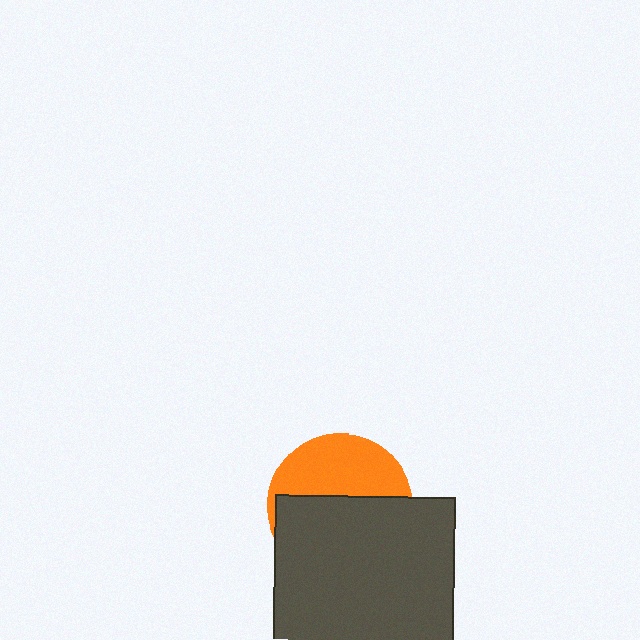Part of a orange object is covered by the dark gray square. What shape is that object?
It is a circle.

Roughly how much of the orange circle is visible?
A small part of it is visible (roughly 42%).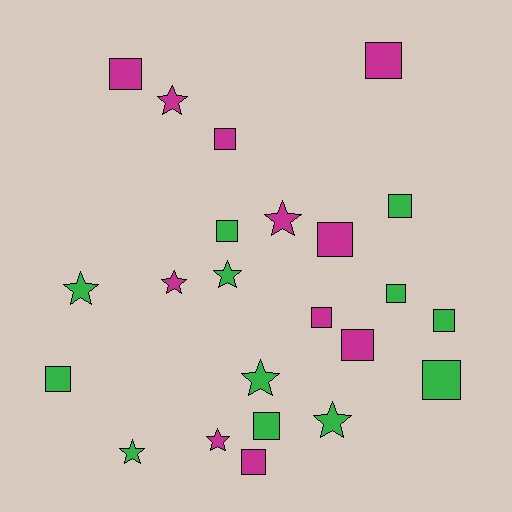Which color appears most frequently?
Green, with 12 objects.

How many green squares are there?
There are 7 green squares.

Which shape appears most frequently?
Square, with 14 objects.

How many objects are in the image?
There are 23 objects.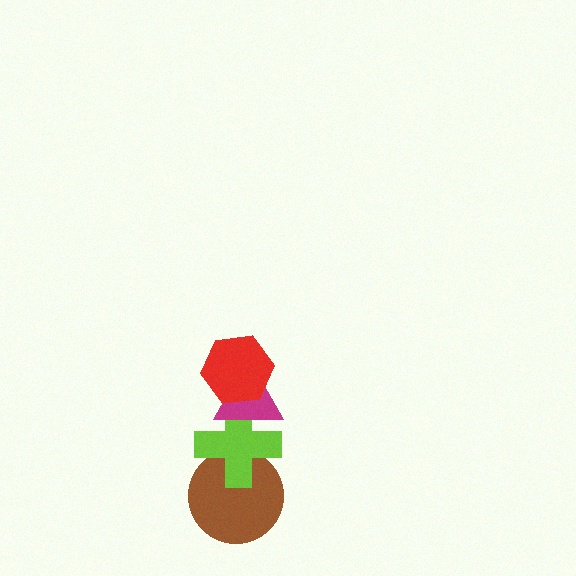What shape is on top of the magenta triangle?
The red hexagon is on top of the magenta triangle.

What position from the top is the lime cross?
The lime cross is 3rd from the top.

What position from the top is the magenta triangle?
The magenta triangle is 2nd from the top.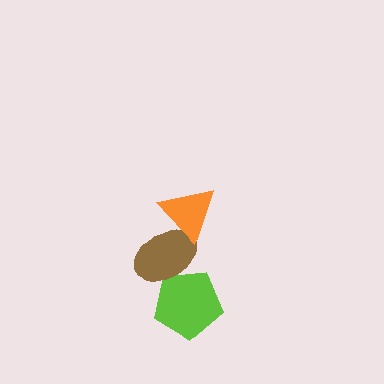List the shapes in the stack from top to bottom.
From top to bottom: the orange triangle, the brown ellipse, the lime pentagon.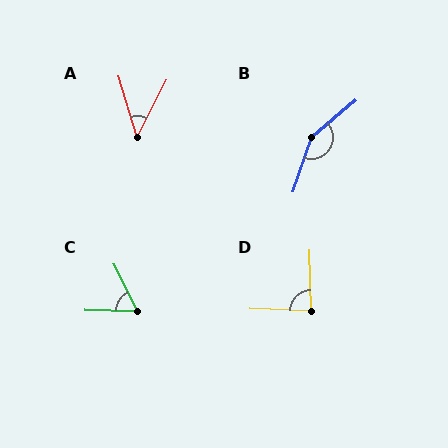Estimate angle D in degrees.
Approximately 86 degrees.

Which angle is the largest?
B, at approximately 149 degrees.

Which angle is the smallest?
A, at approximately 44 degrees.